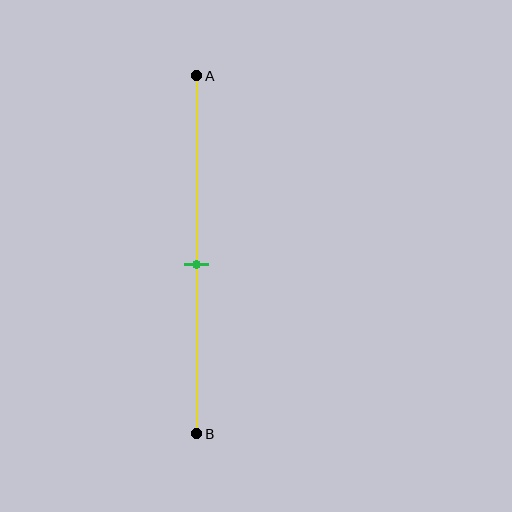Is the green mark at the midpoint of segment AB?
Yes, the mark is approximately at the midpoint.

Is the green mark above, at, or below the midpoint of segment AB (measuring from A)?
The green mark is approximately at the midpoint of segment AB.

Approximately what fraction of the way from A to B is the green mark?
The green mark is approximately 55% of the way from A to B.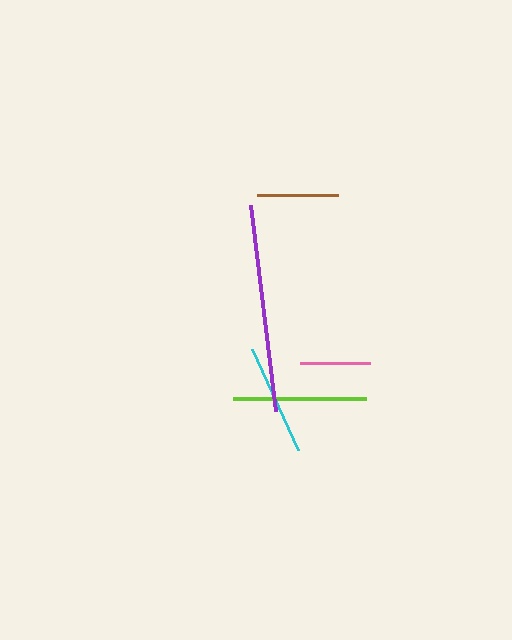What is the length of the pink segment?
The pink segment is approximately 70 pixels long.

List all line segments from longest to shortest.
From longest to shortest: purple, lime, cyan, brown, pink.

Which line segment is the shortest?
The pink line is the shortest at approximately 70 pixels.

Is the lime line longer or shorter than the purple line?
The purple line is longer than the lime line.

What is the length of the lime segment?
The lime segment is approximately 133 pixels long.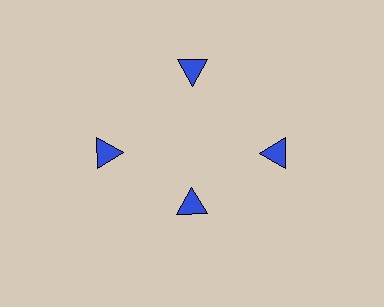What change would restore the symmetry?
The symmetry would be restored by moving it outward, back onto the ring so that all 4 triangles sit at equal angles and equal distance from the center.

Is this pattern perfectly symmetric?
No. The 4 blue triangles are arranged in a ring, but one element near the 6 o'clock position is pulled inward toward the center, breaking the 4-fold rotational symmetry.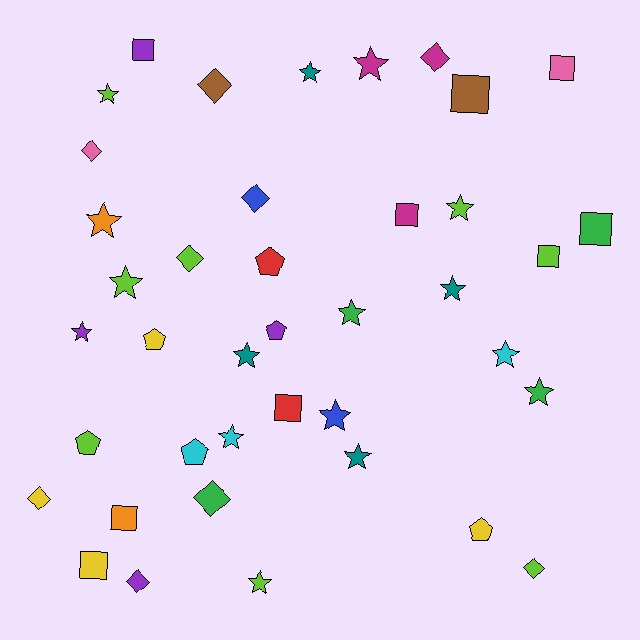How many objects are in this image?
There are 40 objects.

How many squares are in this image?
There are 9 squares.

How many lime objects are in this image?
There are 8 lime objects.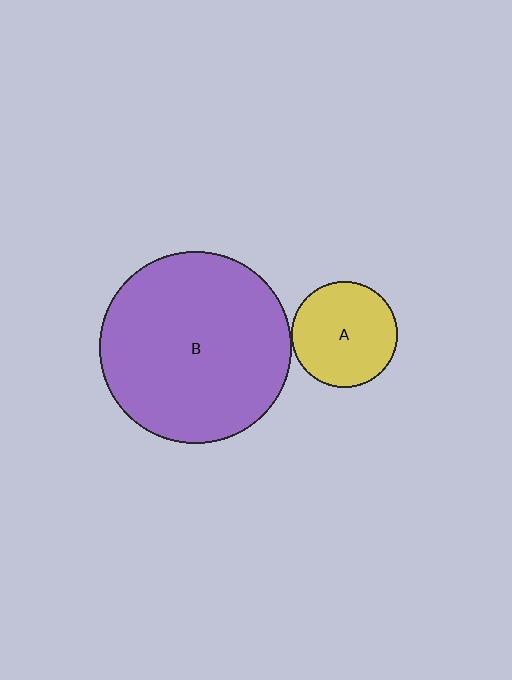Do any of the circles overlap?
No, none of the circles overlap.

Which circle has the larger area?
Circle B (purple).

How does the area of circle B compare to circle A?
Approximately 3.3 times.